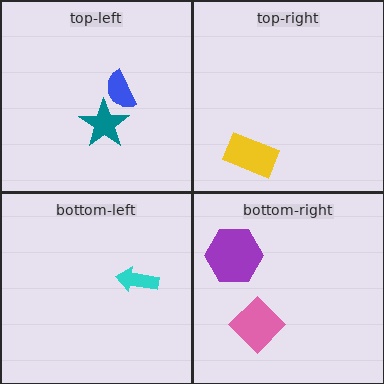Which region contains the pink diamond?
The bottom-right region.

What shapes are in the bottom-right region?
The purple hexagon, the pink diamond.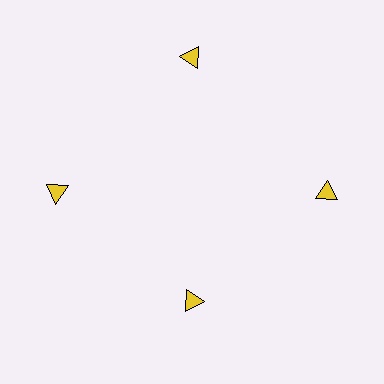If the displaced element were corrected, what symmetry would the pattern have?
It would have 4-fold rotational symmetry — the pattern would map onto itself every 90 degrees.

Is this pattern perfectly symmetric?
No. The 4 yellow triangles are arranged in a ring, but one element near the 6 o'clock position is pulled inward toward the center, breaking the 4-fold rotational symmetry.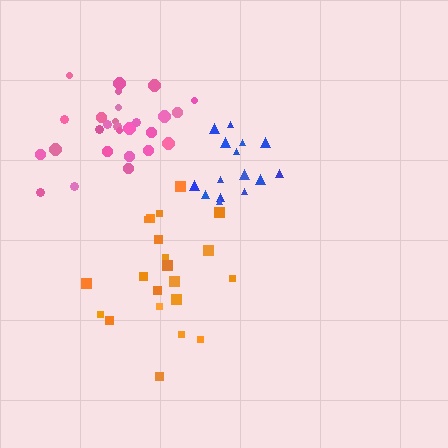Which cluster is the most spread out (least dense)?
Orange.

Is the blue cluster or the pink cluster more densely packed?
Pink.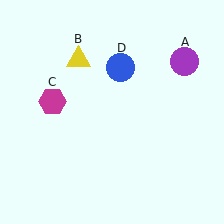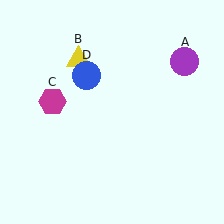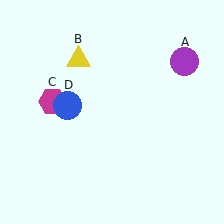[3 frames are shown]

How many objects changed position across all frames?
1 object changed position: blue circle (object D).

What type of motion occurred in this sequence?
The blue circle (object D) rotated counterclockwise around the center of the scene.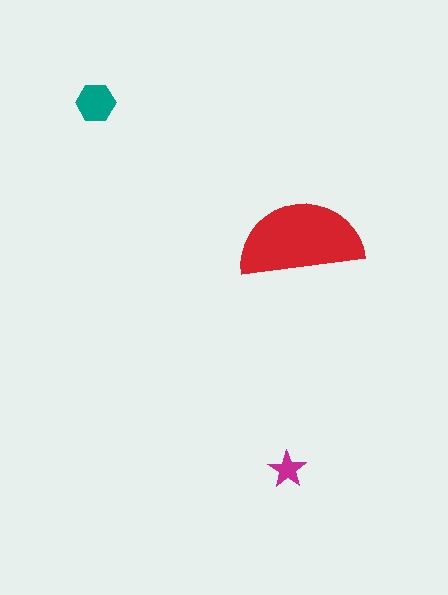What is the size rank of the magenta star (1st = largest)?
3rd.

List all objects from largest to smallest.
The red semicircle, the teal hexagon, the magenta star.